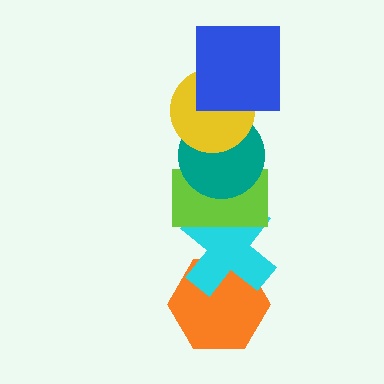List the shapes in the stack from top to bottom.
From top to bottom: the blue square, the yellow circle, the teal circle, the lime rectangle, the cyan cross, the orange hexagon.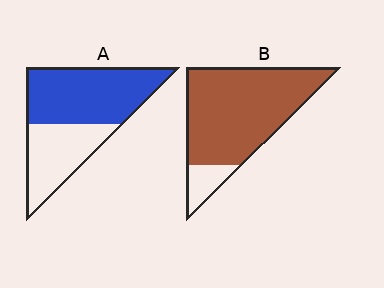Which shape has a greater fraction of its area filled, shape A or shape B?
Shape B.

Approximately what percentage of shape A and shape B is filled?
A is approximately 60% and B is approximately 85%.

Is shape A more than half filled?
Yes.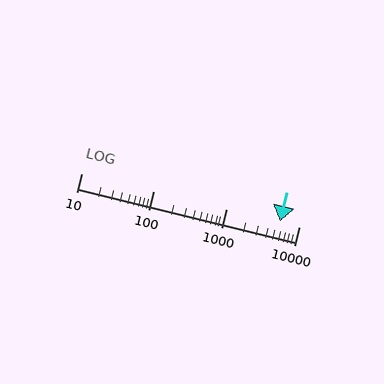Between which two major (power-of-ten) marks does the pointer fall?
The pointer is between 1000 and 10000.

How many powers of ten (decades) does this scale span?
The scale spans 3 decades, from 10 to 10000.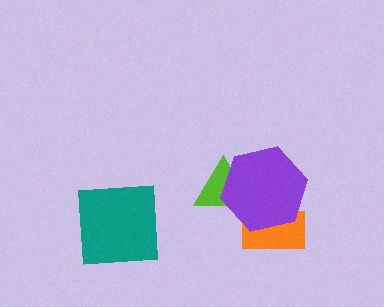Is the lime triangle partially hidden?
Yes, it is partially covered by another shape.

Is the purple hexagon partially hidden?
No, no other shape covers it.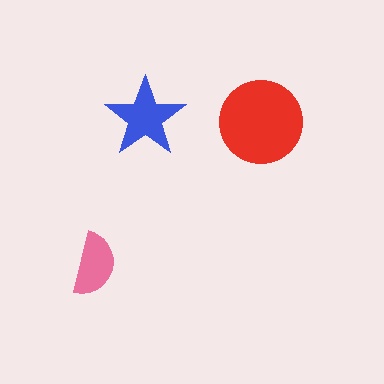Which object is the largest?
The red circle.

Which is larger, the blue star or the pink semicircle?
The blue star.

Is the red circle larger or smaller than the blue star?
Larger.